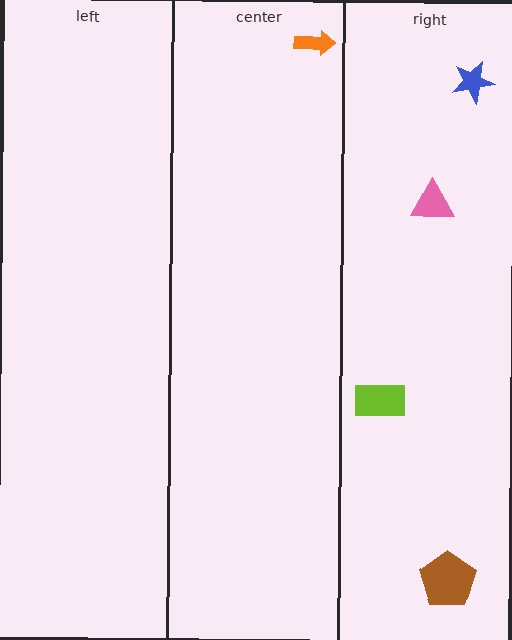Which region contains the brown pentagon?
The right region.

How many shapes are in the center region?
1.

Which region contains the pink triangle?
The right region.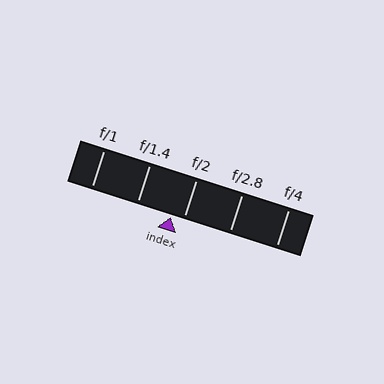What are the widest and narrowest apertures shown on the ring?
The widest aperture shown is f/1 and the narrowest is f/4.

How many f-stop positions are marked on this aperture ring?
There are 5 f-stop positions marked.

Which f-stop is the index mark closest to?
The index mark is closest to f/2.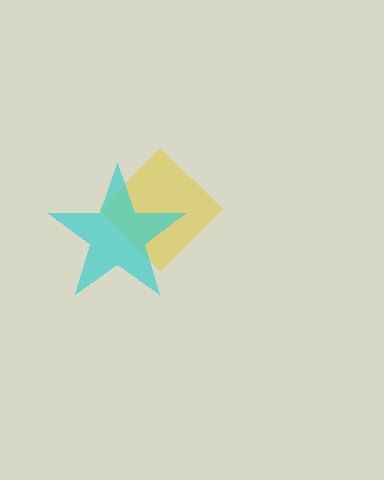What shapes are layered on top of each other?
The layered shapes are: a yellow diamond, a cyan star.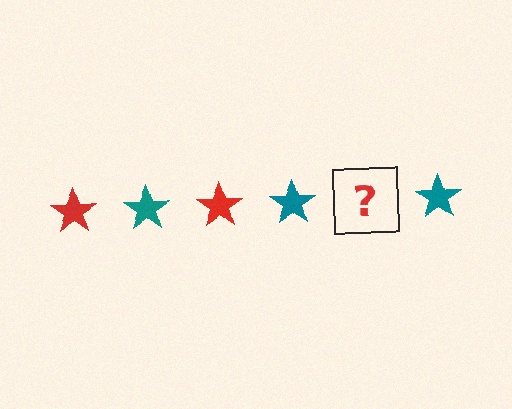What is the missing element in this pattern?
The missing element is a red star.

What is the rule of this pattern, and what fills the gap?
The rule is that the pattern cycles through red, teal stars. The gap should be filled with a red star.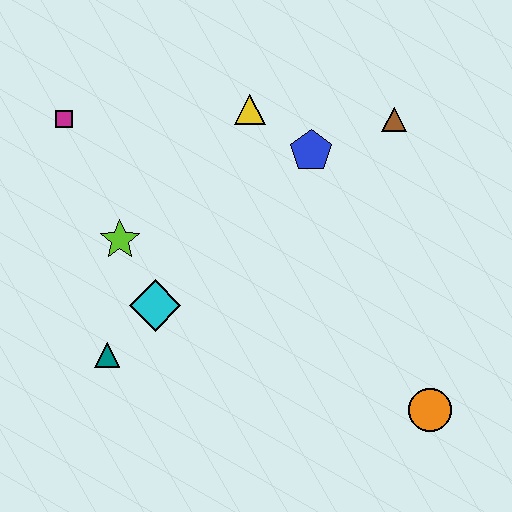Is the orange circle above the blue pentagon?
No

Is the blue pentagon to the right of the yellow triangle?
Yes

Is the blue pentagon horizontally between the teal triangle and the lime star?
No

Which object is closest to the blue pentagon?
The yellow triangle is closest to the blue pentagon.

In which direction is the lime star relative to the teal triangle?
The lime star is above the teal triangle.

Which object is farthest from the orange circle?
The magenta square is farthest from the orange circle.